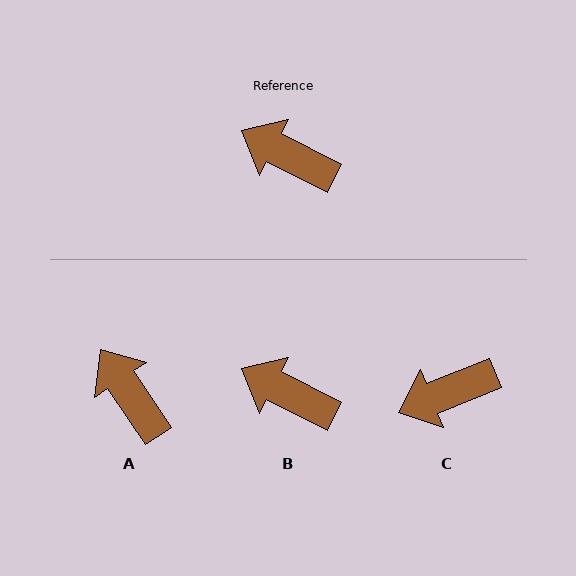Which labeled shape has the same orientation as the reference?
B.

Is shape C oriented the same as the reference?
No, it is off by about 49 degrees.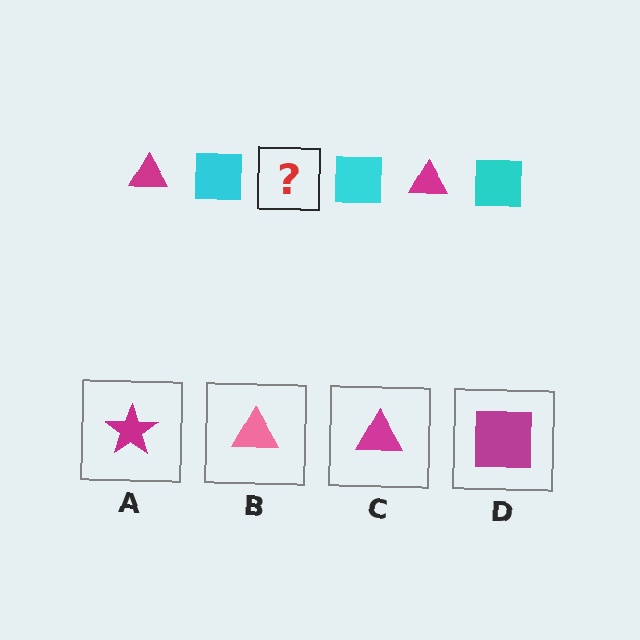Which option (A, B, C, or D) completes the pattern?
C.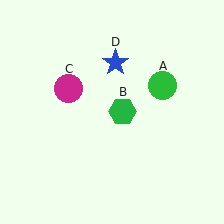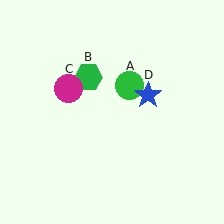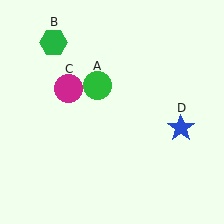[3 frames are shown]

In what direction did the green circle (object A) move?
The green circle (object A) moved left.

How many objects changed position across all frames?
3 objects changed position: green circle (object A), green hexagon (object B), blue star (object D).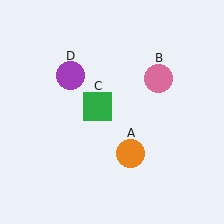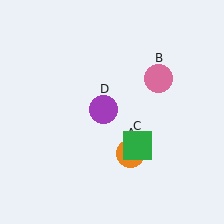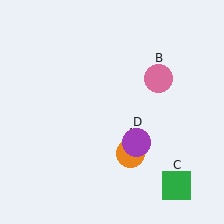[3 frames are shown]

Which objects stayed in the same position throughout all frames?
Orange circle (object A) and pink circle (object B) remained stationary.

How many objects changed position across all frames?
2 objects changed position: green square (object C), purple circle (object D).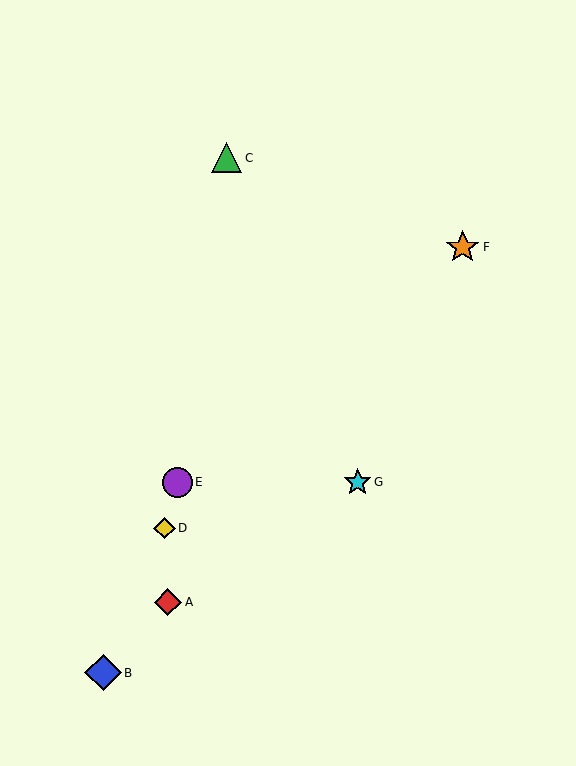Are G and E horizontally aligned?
Yes, both are at y≈482.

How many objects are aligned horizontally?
2 objects (E, G) are aligned horizontally.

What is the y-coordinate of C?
Object C is at y≈158.